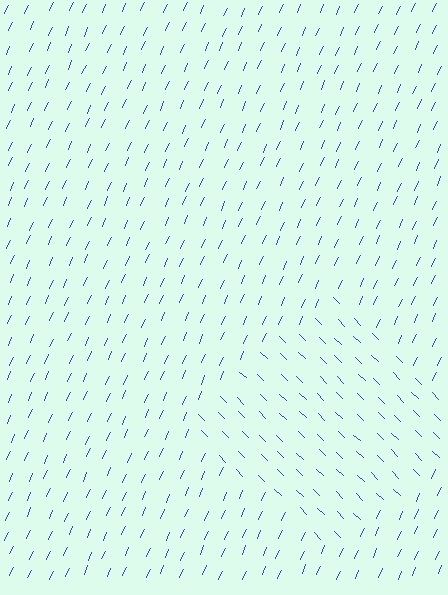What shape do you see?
I see a diamond.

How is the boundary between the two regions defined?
The boundary is defined purely by a change in line orientation (approximately 70 degrees difference). All lines are the same color and thickness.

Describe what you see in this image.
The image is filled with small blue line segments. A diamond region in the image has lines oriented differently from the surrounding lines, creating a visible texture boundary.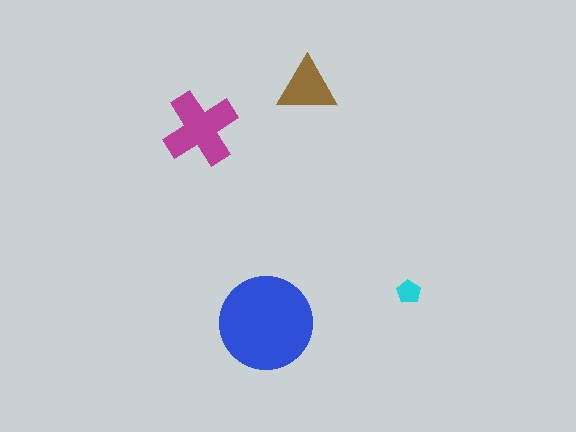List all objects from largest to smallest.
The blue circle, the magenta cross, the brown triangle, the cyan pentagon.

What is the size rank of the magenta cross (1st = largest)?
2nd.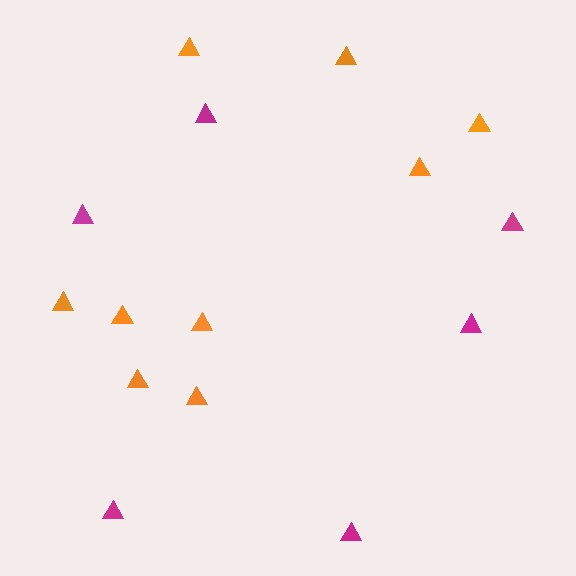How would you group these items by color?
There are 2 groups: one group of magenta triangles (6) and one group of orange triangles (9).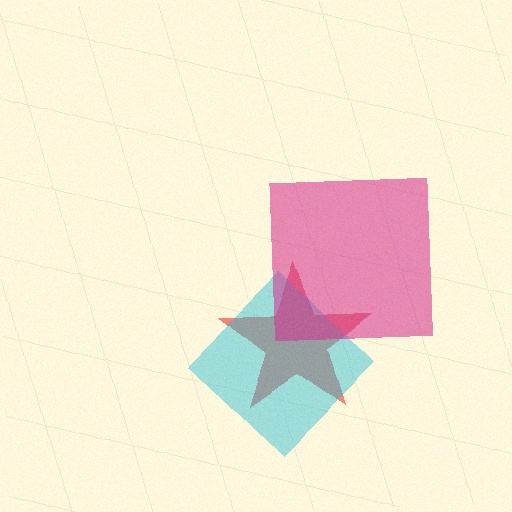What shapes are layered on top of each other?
The layered shapes are: a red star, a cyan diamond, a magenta square.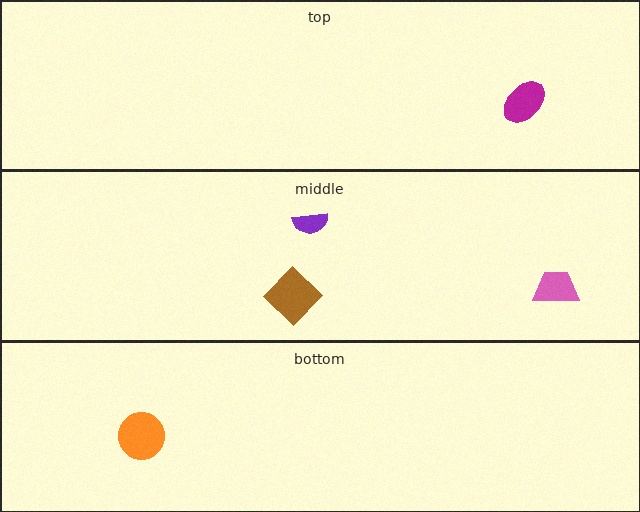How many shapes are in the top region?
1.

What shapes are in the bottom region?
The orange circle.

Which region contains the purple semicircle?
The middle region.